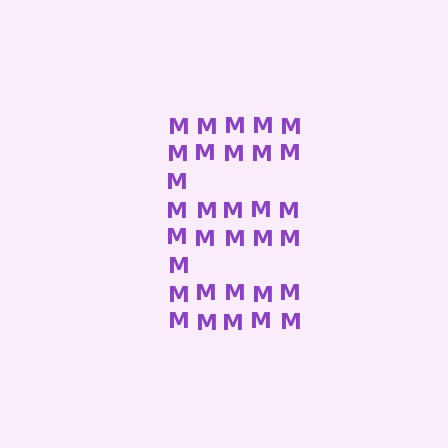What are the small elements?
The small elements are letter M's.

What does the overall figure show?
The overall figure shows the letter E.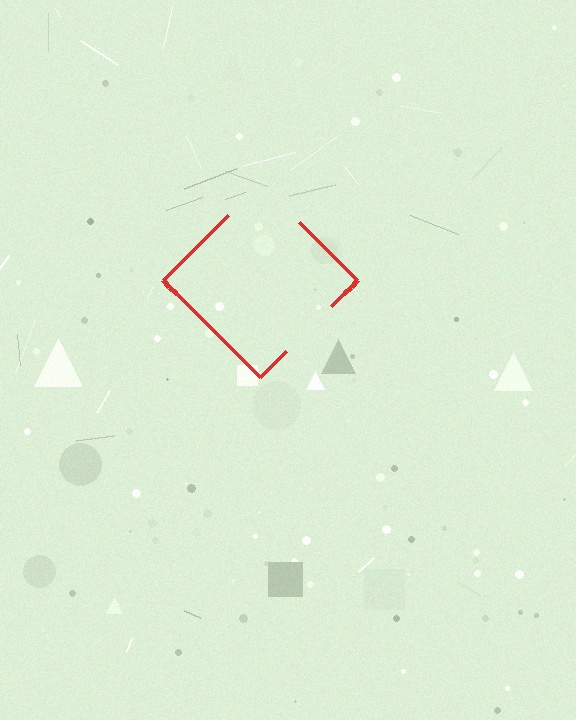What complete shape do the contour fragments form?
The contour fragments form a diamond.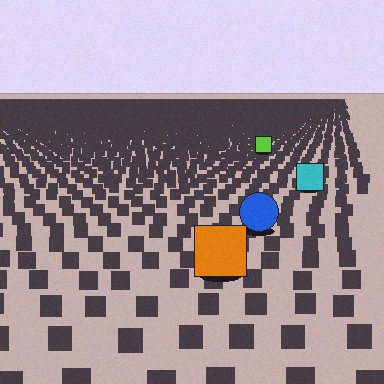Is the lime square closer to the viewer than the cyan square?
No. The cyan square is closer — you can tell from the texture gradient: the ground texture is coarser near it.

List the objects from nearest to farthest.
From nearest to farthest: the orange square, the blue circle, the cyan square, the lime square.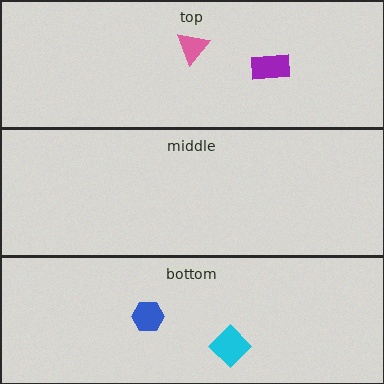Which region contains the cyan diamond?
The bottom region.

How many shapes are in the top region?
2.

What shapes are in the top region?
The purple rectangle, the pink triangle.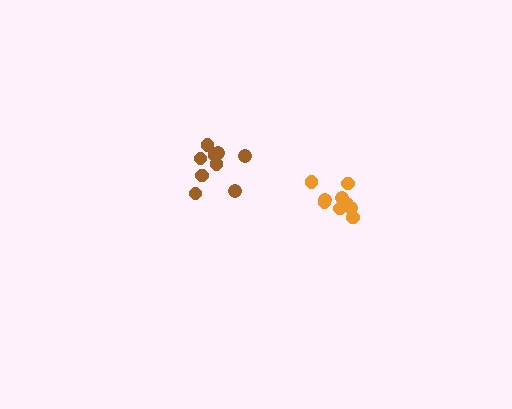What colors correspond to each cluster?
The clusters are colored: orange, brown.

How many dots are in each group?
Group 1: 9 dots, Group 2: 9 dots (18 total).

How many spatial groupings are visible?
There are 2 spatial groupings.